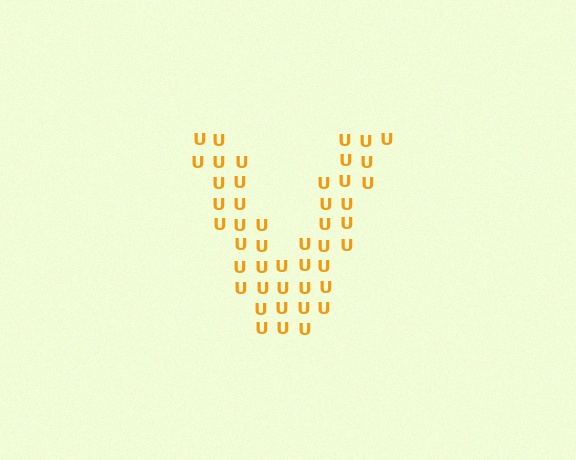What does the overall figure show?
The overall figure shows the letter V.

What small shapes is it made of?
It is made of small letter U's.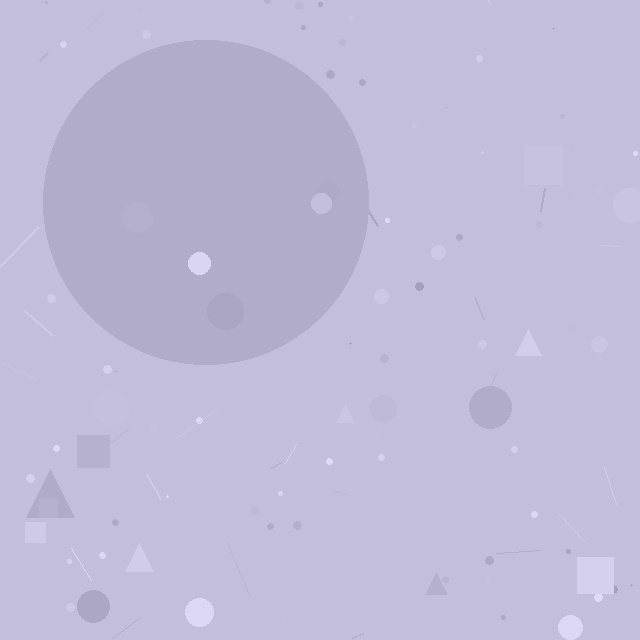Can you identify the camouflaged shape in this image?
The camouflaged shape is a circle.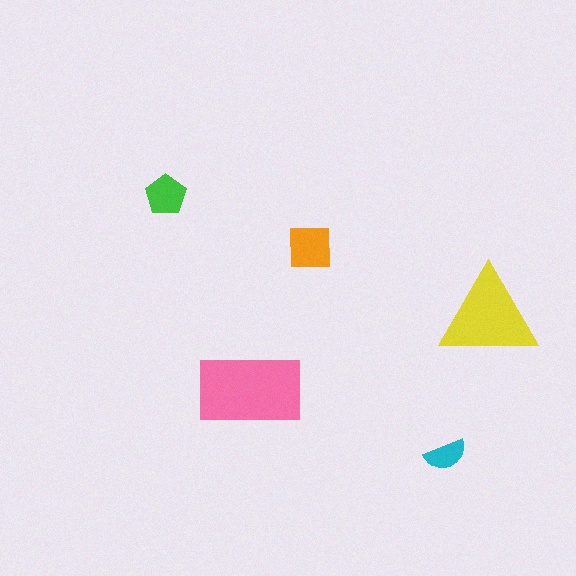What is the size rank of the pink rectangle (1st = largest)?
1st.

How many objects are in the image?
There are 5 objects in the image.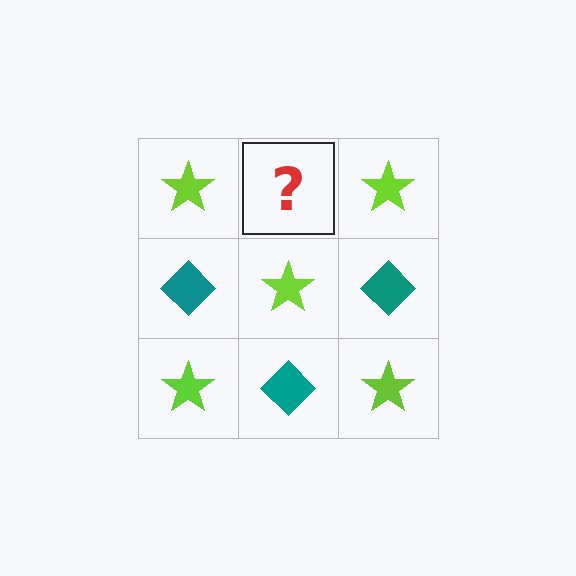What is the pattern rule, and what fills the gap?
The rule is that it alternates lime star and teal diamond in a checkerboard pattern. The gap should be filled with a teal diamond.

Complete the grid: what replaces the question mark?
The question mark should be replaced with a teal diamond.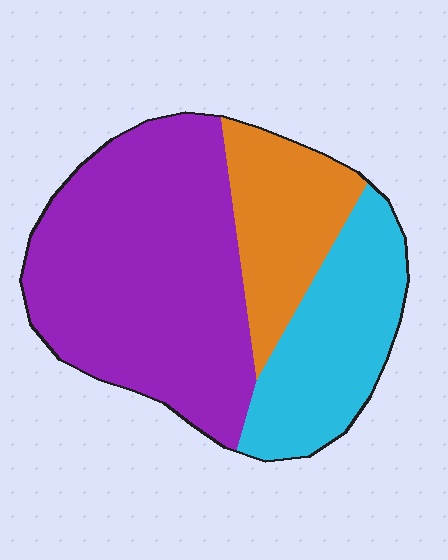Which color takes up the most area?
Purple, at roughly 55%.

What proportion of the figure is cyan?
Cyan covers around 25% of the figure.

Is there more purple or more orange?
Purple.